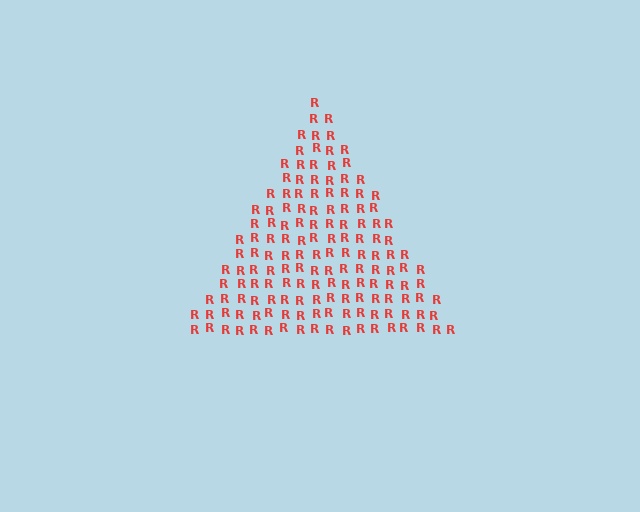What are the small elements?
The small elements are letter R's.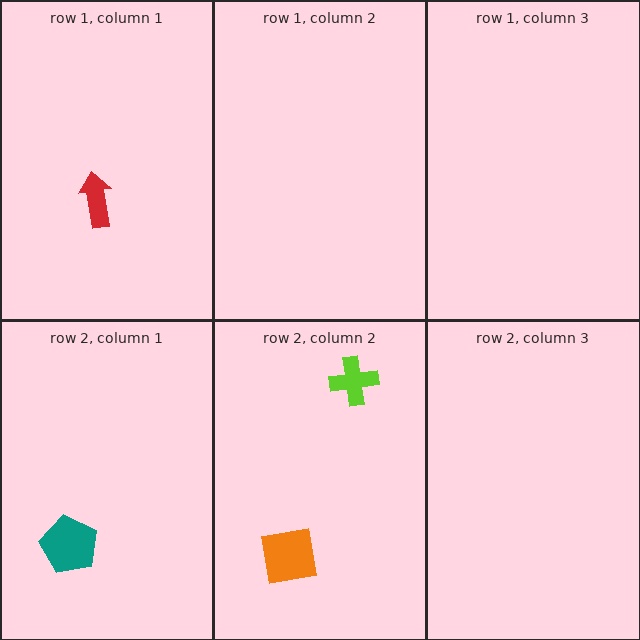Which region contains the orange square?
The row 2, column 2 region.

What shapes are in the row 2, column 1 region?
The teal pentagon.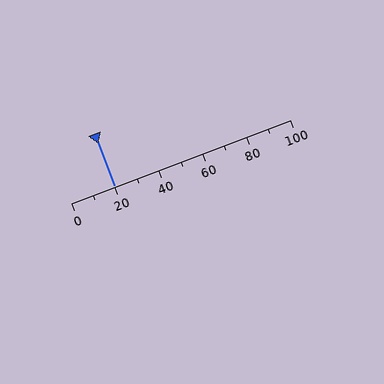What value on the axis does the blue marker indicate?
The marker indicates approximately 20.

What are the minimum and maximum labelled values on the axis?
The axis runs from 0 to 100.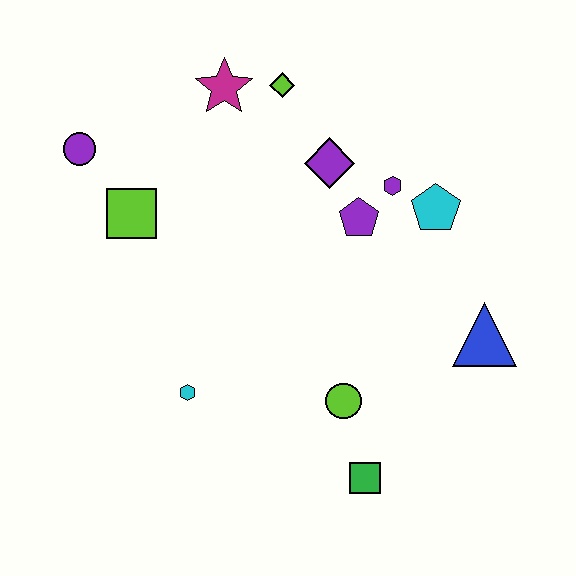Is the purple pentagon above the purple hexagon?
No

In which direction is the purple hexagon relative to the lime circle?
The purple hexagon is above the lime circle.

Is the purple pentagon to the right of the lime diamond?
Yes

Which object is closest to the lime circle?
The green square is closest to the lime circle.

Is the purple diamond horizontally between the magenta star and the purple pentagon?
Yes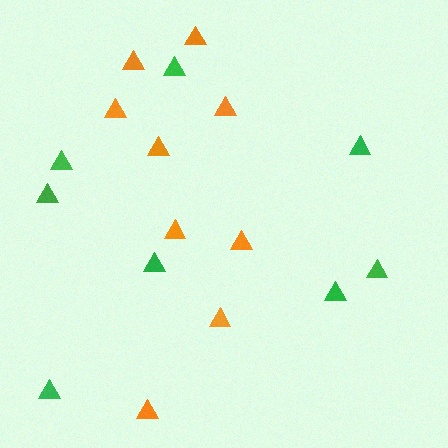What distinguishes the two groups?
There are 2 groups: one group of green triangles (8) and one group of orange triangles (9).